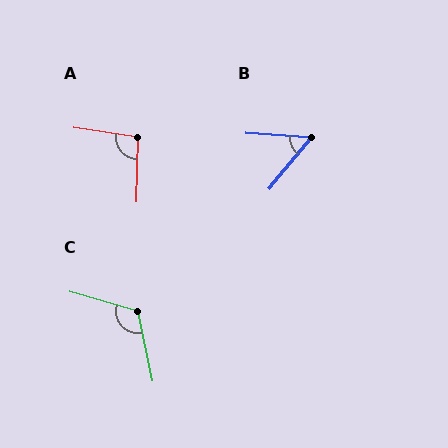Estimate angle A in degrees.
Approximately 97 degrees.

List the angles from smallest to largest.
B (54°), A (97°), C (118°).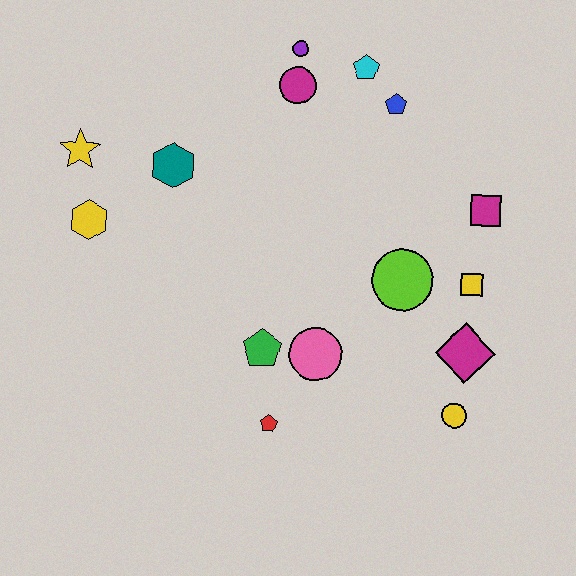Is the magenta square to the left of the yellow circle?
No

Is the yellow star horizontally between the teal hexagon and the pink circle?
No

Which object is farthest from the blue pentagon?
The red pentagon is farthest from the blue pentagon.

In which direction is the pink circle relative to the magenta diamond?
The pink circle is to the left of the magenta diamond.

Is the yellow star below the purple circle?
Yes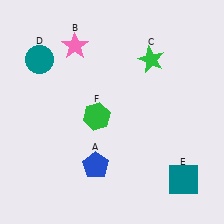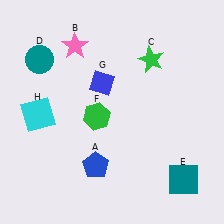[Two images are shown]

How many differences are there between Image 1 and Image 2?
There are 2 differences between the two images.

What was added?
A blue diamond (G), a cyan square (H) were added in Image 2.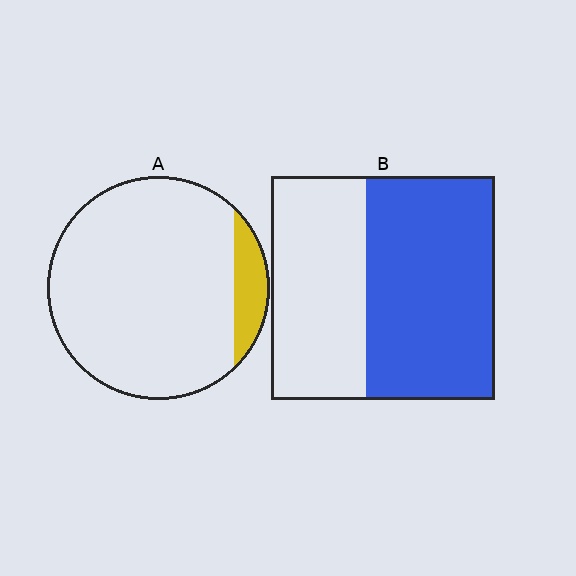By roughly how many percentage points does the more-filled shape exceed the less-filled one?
By roughly 45 percentage points (B over A).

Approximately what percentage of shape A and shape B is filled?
A is approximately 10% and B is approximately 60%.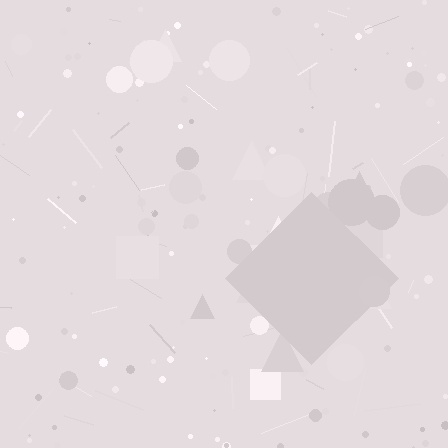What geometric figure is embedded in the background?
A diamond is embedded in the background.